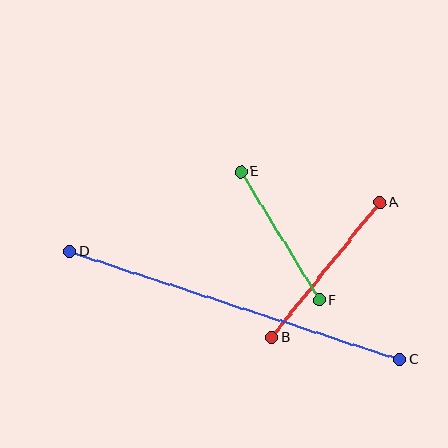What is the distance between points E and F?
The distance is approximately 151 pixels.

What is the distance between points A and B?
The distance is approximately 173 pixels.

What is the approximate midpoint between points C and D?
The midpoint is at approximately (234, 306) pixels.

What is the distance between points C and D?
The distance is approximately 347 pixels.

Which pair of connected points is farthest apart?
Points C and D are farthest apart.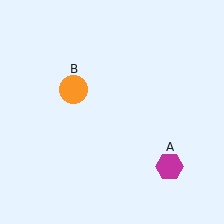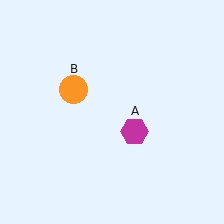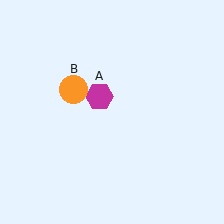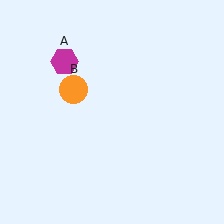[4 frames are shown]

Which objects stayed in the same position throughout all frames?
Orange circle (object B) remained stationary.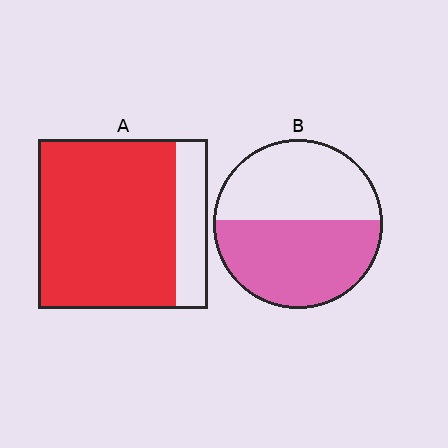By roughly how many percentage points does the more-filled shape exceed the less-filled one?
By roughly 30 percentage points (A over B).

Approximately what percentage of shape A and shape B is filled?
A is approximately 80% and B is approximately 55%.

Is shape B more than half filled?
Roughly half.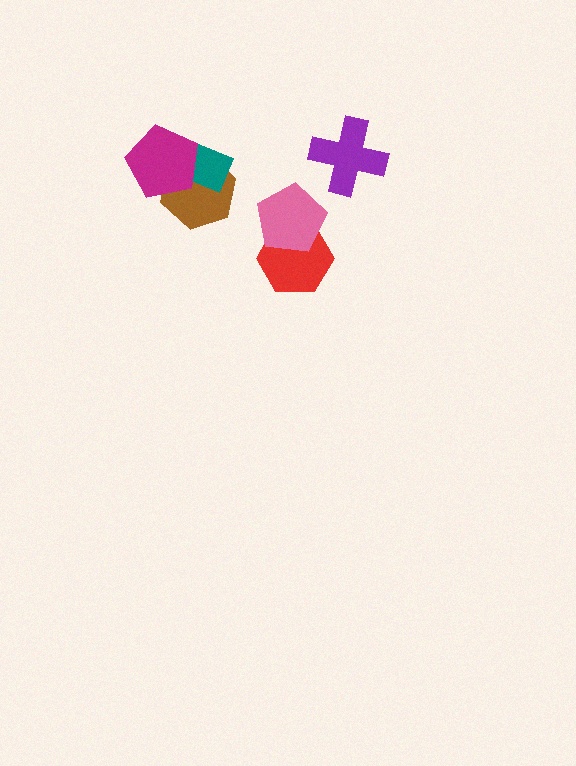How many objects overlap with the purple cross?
0 objects overlap with the purple cross.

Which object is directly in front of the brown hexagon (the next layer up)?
The teal rectangle is directly in front of the brown hexagon.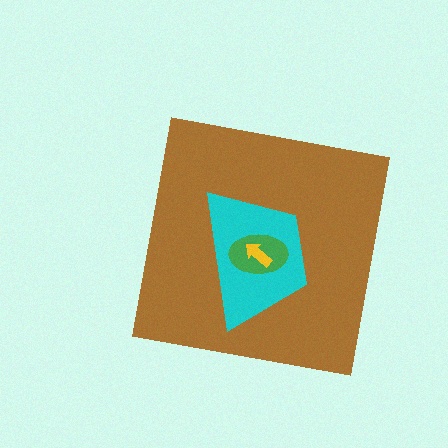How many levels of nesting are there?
4.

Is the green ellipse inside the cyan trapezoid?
Yes.